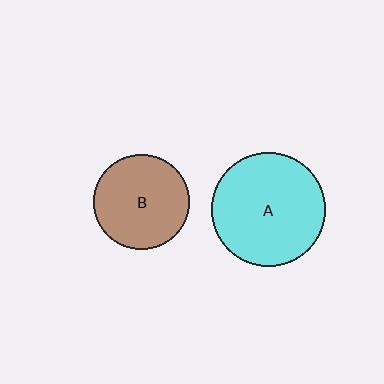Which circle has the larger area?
Circle A (cyan).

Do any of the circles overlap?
No, none of the circles overlap.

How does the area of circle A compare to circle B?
Approximately 1.4 times.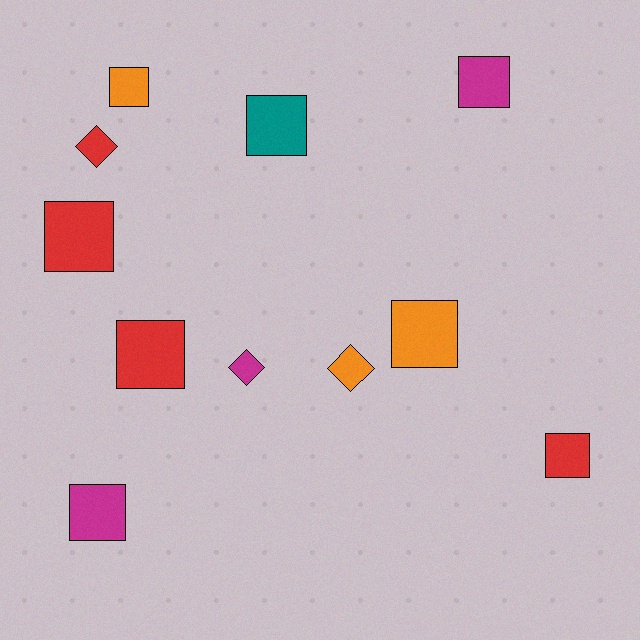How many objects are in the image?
There are 11 objects.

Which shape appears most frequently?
Square, with 8 objects.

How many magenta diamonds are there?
There is 1 magenta diamond.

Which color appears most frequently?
Red, with 4 objects.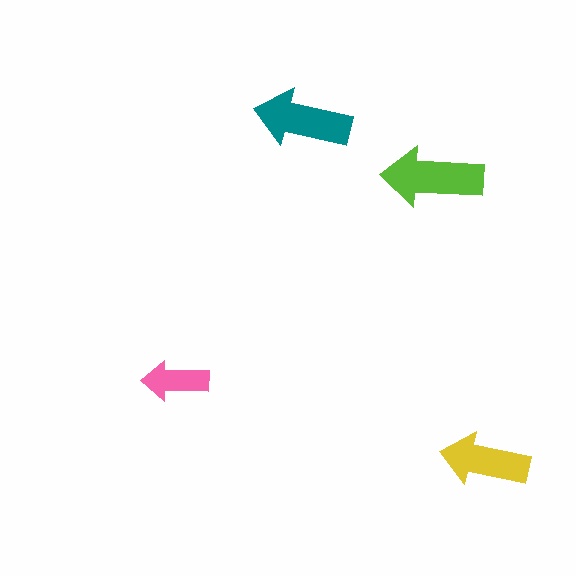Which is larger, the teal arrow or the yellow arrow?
The teal one.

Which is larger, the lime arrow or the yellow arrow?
The lime one.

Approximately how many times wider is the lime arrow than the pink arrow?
About 1.5 times wider.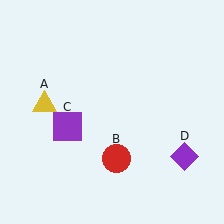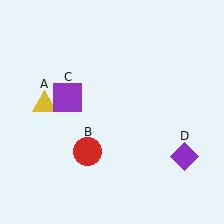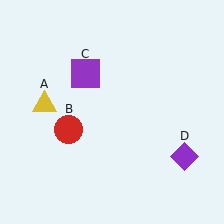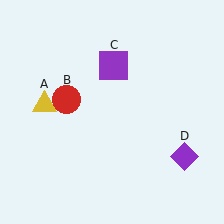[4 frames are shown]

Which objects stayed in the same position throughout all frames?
Yellow triangle (object A) and purple diamond (object D) remained stationary.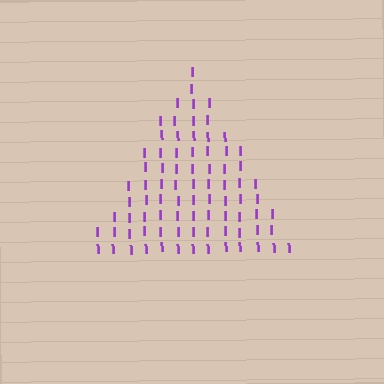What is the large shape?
The large shape is a triangle.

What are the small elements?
The small elements are letter I's.